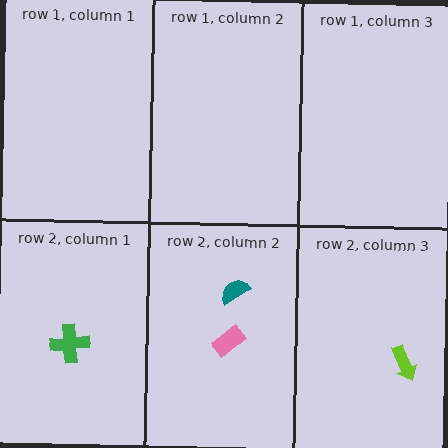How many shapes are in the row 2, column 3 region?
1.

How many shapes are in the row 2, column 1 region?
1.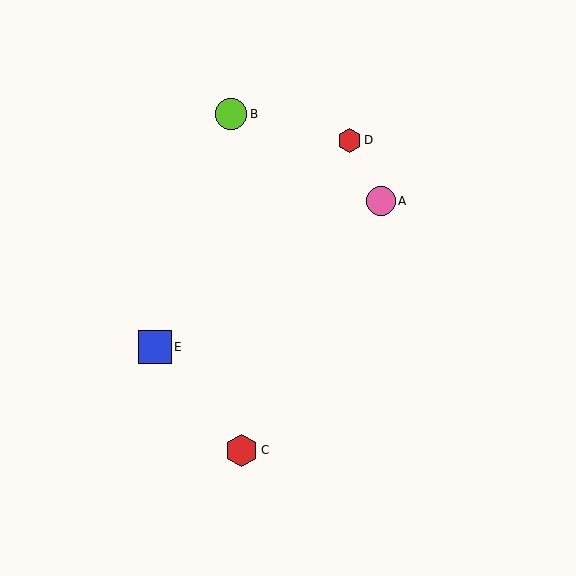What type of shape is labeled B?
Shape B is a lime circle.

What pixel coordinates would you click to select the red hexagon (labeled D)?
Click at (349, 140) to select the red hexagon D.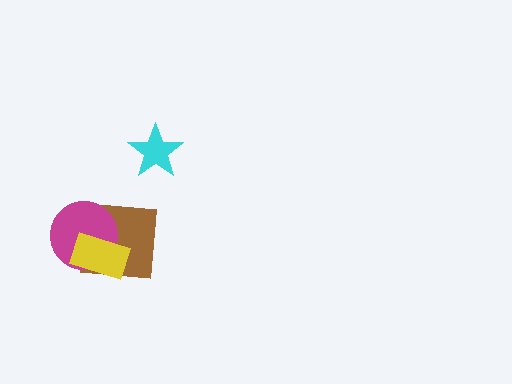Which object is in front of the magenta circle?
The yellow rectangle is in front of the magenta circle.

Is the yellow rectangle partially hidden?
No, no other shape covers it.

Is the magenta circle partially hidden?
Yes, it is partially covered by another shape.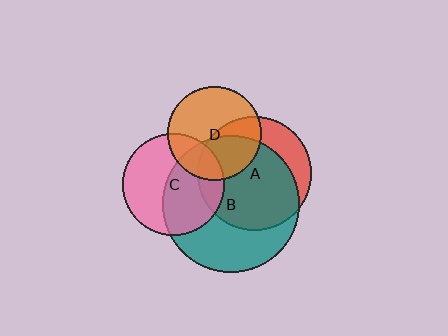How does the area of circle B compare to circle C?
Approximately 1.8 times.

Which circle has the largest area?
Circle B (teal).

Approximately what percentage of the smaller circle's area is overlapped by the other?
Approximately 25%.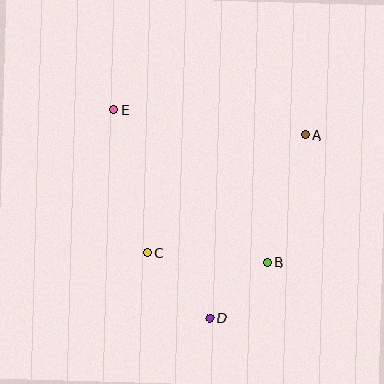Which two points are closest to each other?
Points B and D are closest to each other.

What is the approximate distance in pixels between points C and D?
The distance between C and D is approximately 90 pixels.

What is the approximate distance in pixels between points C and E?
The distance between C and E is approximately 147 pixels.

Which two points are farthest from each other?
Points D and E are farthest from each other.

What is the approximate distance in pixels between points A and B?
The distance between A and B is approximately 133 pixels.